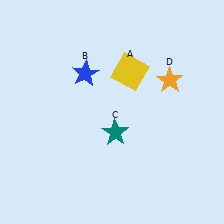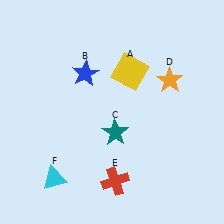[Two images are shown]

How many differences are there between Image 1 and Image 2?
There are 2 differences between the two images.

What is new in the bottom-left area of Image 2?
A cyan triangle (F) was added in the bottom-left area of Image 2.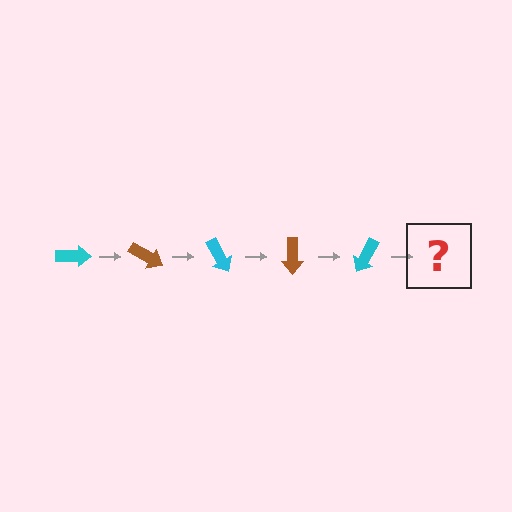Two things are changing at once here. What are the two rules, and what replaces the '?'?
The two rules are that it rotates 30 degrees each step and the color cycles through cyan and brown. The '?' should be a brown arrow, rotated 150 degrees from the start.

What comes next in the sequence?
The next element should be a brown arrow, rotated 150 degrees from the start.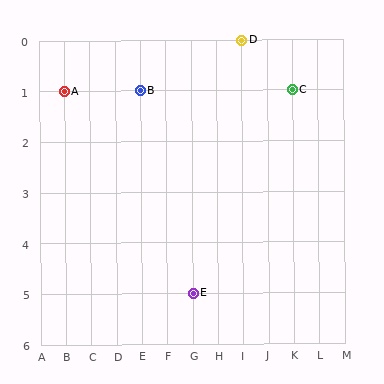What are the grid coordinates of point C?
Point C is at grid coordinates (K, 1).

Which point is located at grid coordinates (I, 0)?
Point D is at (I, 0).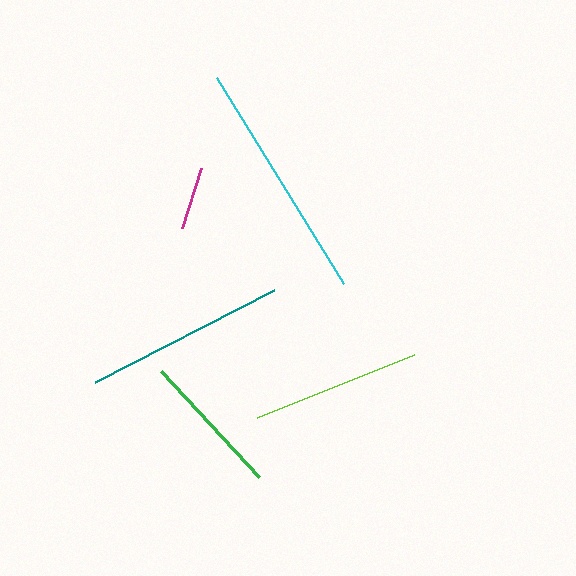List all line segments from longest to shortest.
From longest to shortest: cyan, teal, lime, green, magenta.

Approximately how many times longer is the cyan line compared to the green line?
The cyan line is approximately 1.7 times the length of the green line.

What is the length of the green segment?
The green segment is approximately 145 pixels long.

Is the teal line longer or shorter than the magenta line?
The teal line is longer than the magenta line.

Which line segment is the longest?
The cyan line is the longest at approximately 241 pixels.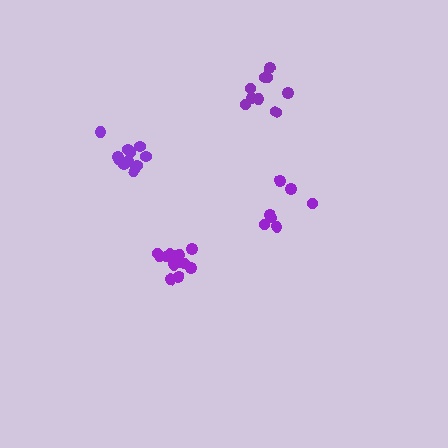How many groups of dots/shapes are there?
There are 4 groups.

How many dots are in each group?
Group 1: 11 dots, Group 2: 9 dots, Group 3: 7 dots, Group 4: 13 dots (40 total).